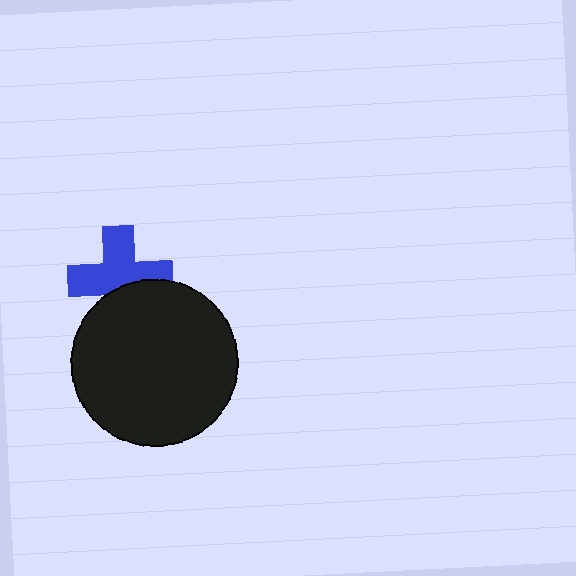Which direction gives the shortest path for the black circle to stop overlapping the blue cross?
Moving down gives the shortest separation.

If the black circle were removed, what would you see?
You would see the complete blue cross.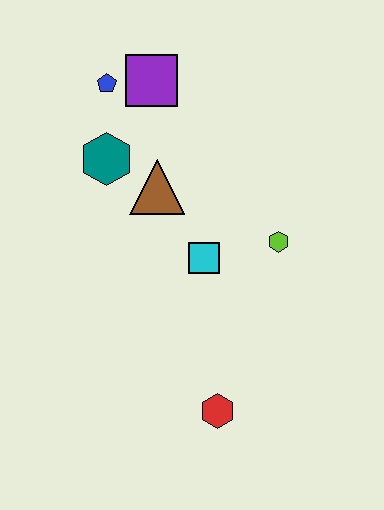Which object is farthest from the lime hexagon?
The blue pentagon is farthest from the lime hexagon.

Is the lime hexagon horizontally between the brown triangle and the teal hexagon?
No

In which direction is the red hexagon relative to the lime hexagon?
The red hexagon is below the lime hexagon.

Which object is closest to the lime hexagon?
The cyan square is closest to the lime hexagon.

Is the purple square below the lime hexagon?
No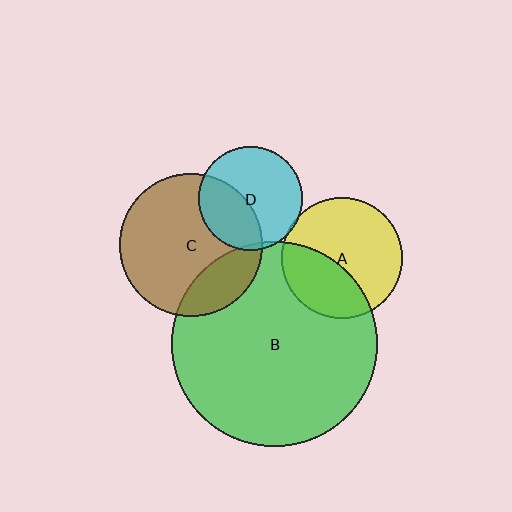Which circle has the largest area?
Circle B (green).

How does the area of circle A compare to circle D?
Approximately 1.4 times.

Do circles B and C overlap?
Yes.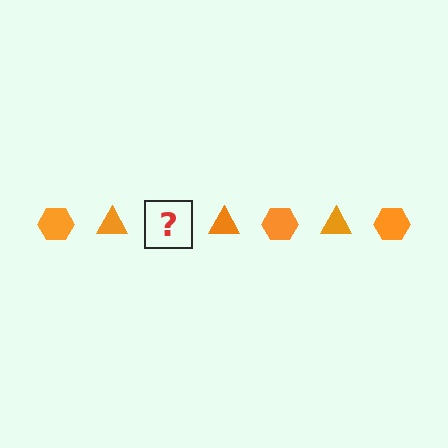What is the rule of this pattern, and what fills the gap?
The rule is that the pattern cycles through hexagon, triangle shapes in orange. The gap should be filled with an orange hexagon.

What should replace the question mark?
The question mark should be replaced with an orange hexagon.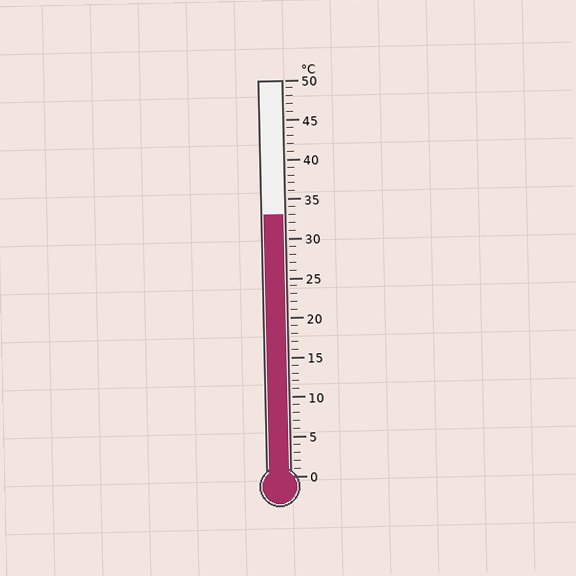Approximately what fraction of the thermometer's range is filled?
The thermometer is filled to approximately 65% of its range.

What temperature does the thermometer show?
The thermometer shows approximately 33°C.